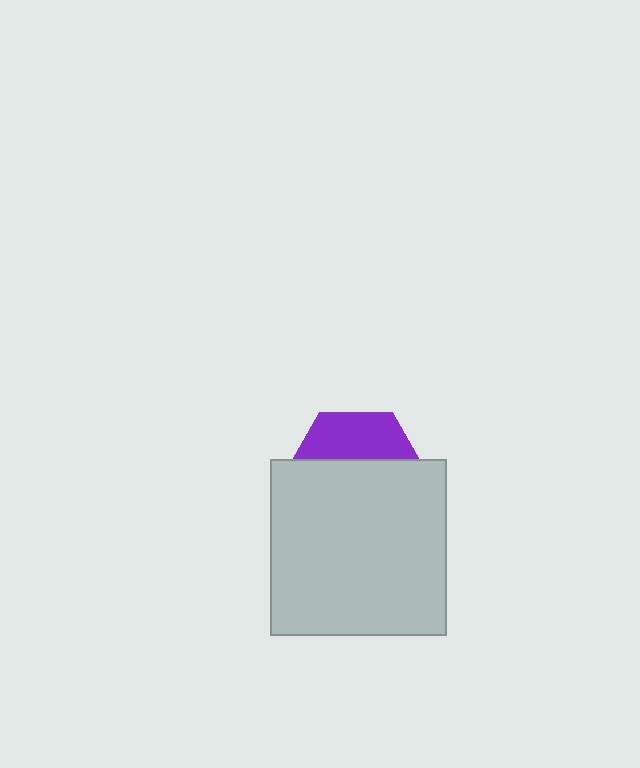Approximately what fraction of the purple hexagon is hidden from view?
Roughly 66% of the purple hexagon is hidden behind the light gray square.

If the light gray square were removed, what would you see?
You would see the complete purple hexagon.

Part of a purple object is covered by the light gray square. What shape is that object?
It is a hexagon.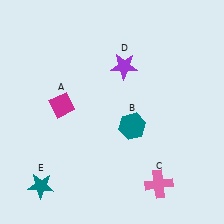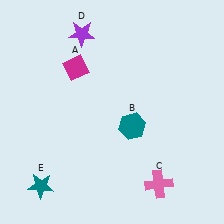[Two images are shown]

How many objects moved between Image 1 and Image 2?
2 objects moved between the two images.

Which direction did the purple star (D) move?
The purple star (D) moved left.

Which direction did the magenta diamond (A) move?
The magenta diamond (A) moved up.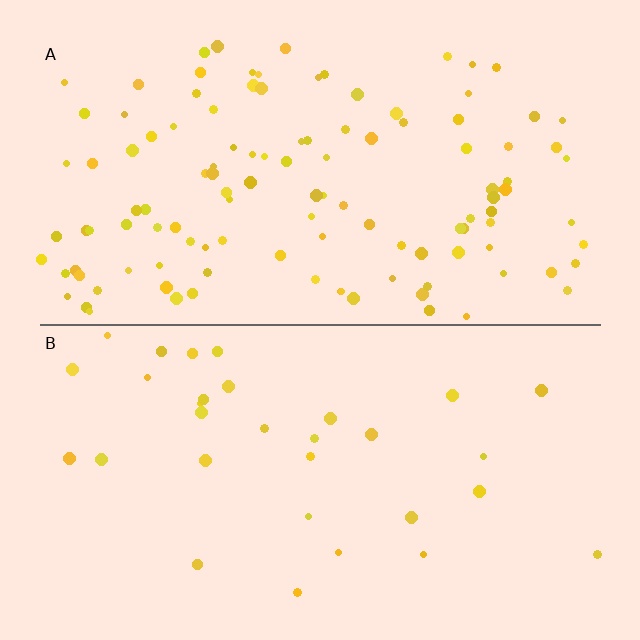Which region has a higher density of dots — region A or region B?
A (the top).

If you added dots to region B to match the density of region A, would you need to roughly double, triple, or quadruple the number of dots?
Approximately quadruple.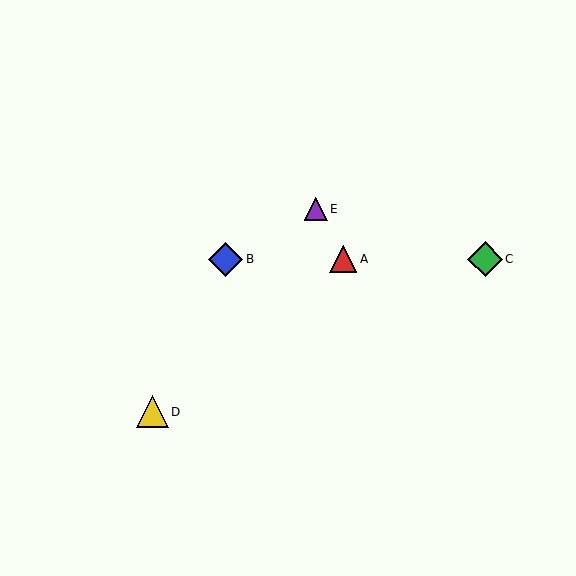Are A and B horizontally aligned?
Yes, both are at y≈259.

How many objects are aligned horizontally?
3 objects (A, B, C) are aligned horizontally.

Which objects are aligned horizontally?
Objects A, B, C are aligned horizontally.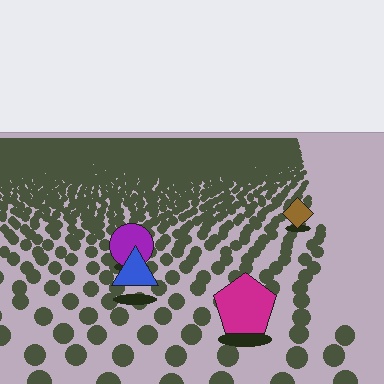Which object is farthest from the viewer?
The brown diamond is farthest from the viewer. It appears smaller and the ground texture around it is denser.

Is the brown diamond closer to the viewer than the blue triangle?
No. The blue triangle is closer — you can tell from the texture gradient: the ground texture is coarser near it.